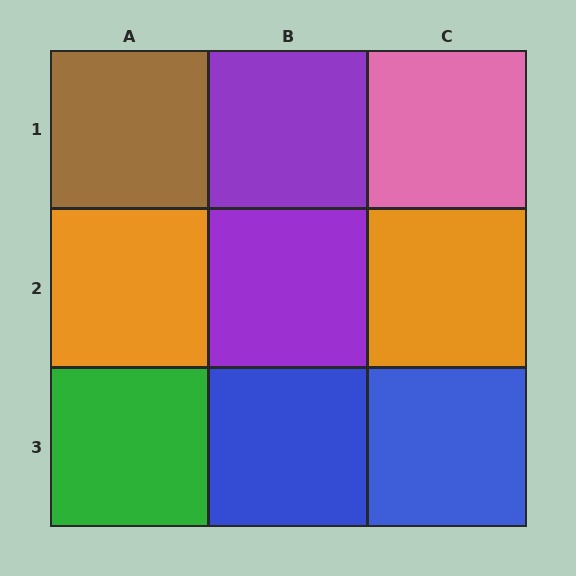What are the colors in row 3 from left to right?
Green, blue, blue.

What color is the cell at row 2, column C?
Orange.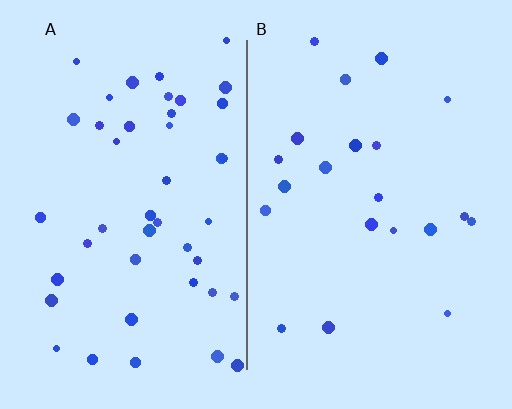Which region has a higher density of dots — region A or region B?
A (the left).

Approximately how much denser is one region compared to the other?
Approximately 2.1× — region A over region B.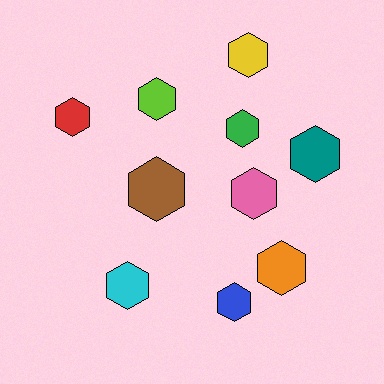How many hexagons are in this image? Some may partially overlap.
There are 10 hexagons.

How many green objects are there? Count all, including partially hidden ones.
There is 1 green object.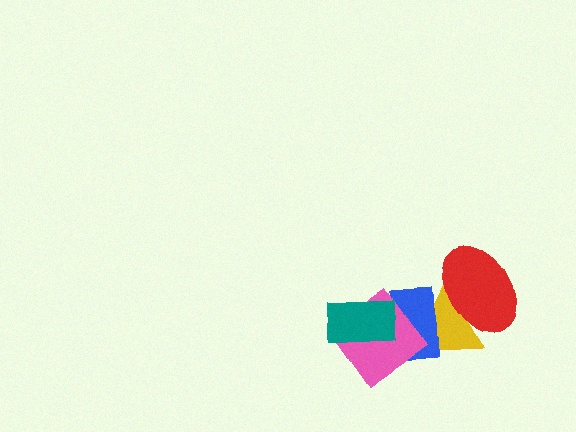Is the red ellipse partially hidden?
No, no other shape covers it.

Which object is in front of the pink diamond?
The teal rectangle is in front of the pink diamond.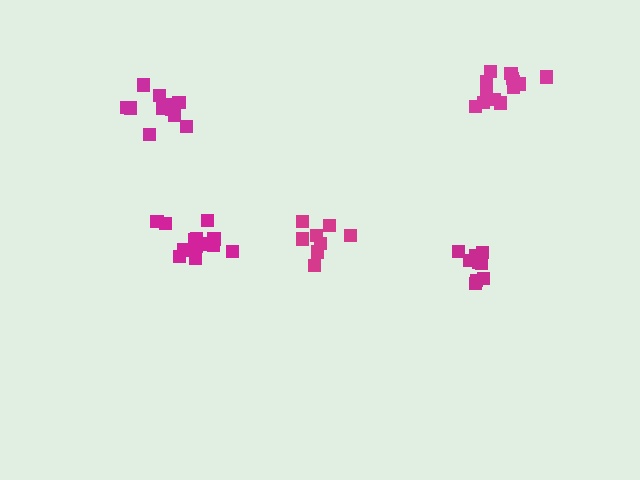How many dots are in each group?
Group 1: 13 dots, Group 2: 8 dots, Group 3: 10 dots, Group 4: 11 dots, Group 5: 13 dots (55 total).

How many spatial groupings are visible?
There are 5 spatial groupings.